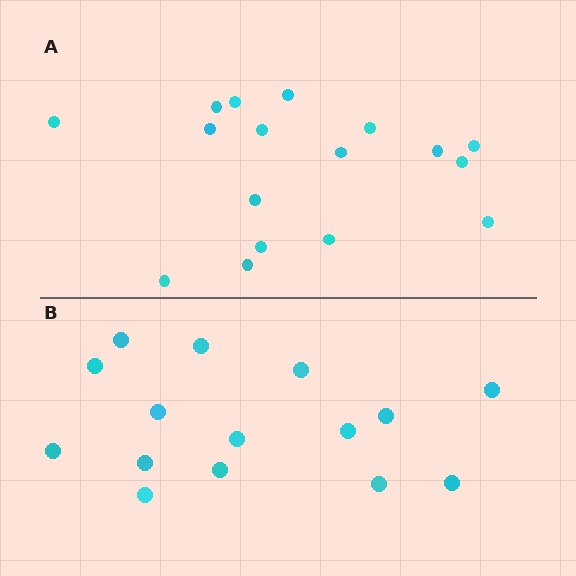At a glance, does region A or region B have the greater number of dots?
Region A (the top region) has more dots.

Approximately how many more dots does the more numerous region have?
Region A has just a few more — roughly 2 or 3 more dots than region B.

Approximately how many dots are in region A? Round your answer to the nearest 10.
About 20 dots. (The exact count is 17, which rounds to 20.)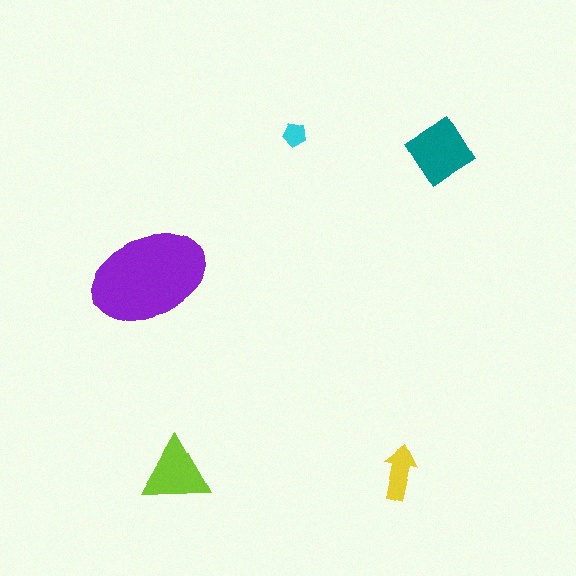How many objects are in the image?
There are 5 objects in the image.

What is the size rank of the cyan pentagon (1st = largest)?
5th.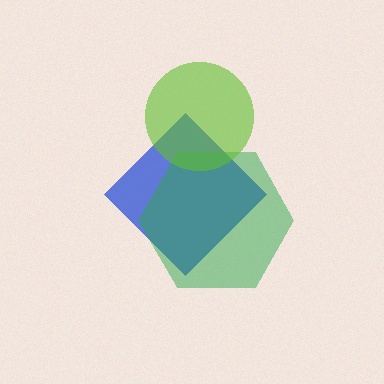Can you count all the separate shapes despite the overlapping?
Yes, there are 3 separate shapes.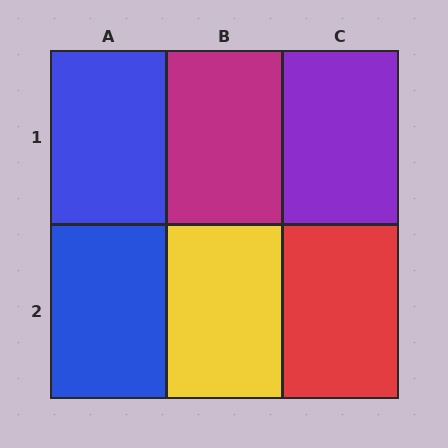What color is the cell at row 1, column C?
Purple.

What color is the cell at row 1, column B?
Magenta.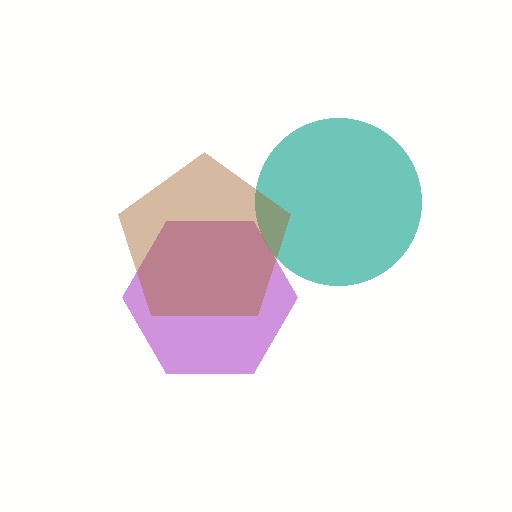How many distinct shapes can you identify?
There are 3 distinct shapes: a purple hexagon, a teal circle, a brown pentagon.